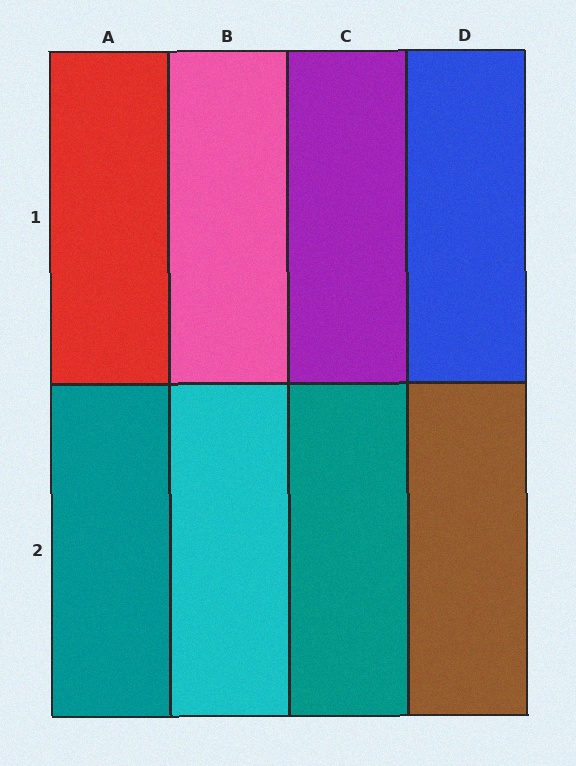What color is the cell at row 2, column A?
Teal.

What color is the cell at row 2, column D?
Brown.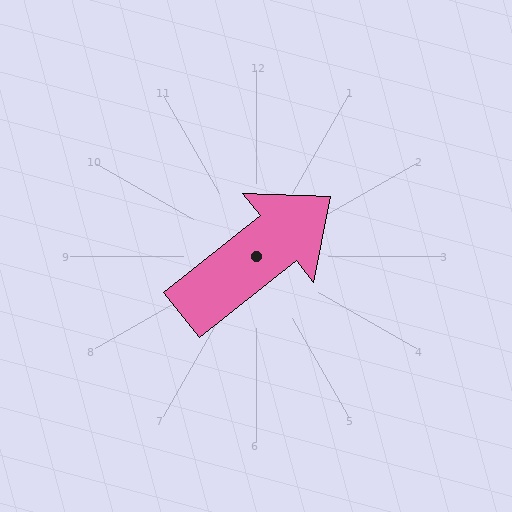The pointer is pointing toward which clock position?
Roughly 2 o'clock.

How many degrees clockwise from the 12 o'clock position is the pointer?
Approximately 51 degrees.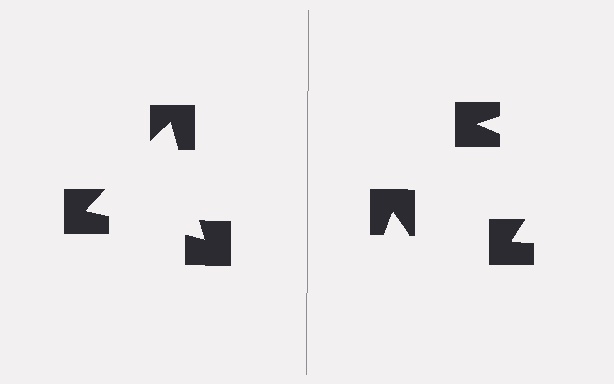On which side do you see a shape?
An illusory triangle appears on the left side. On the right side the wedge cuts are rotated, so no coherent shape forms.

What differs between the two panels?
The notched squares are positioned identically on both sides; only the wedge orientations differ. On the left they align to a triangle; on the right they are misaligned.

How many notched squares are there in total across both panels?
6 — 3 on each side.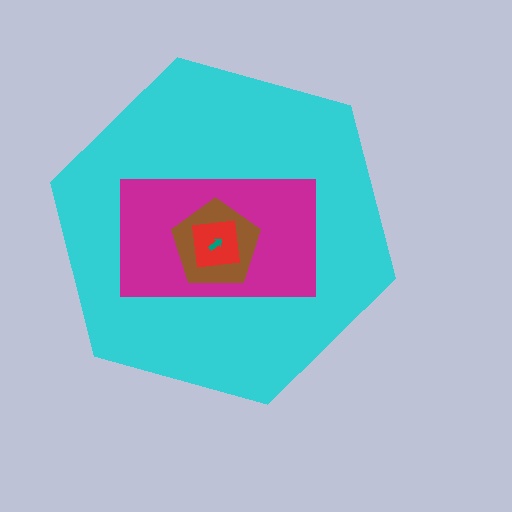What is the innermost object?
The teal arrow.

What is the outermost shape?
The cyan hexagon.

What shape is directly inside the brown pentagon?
The red square.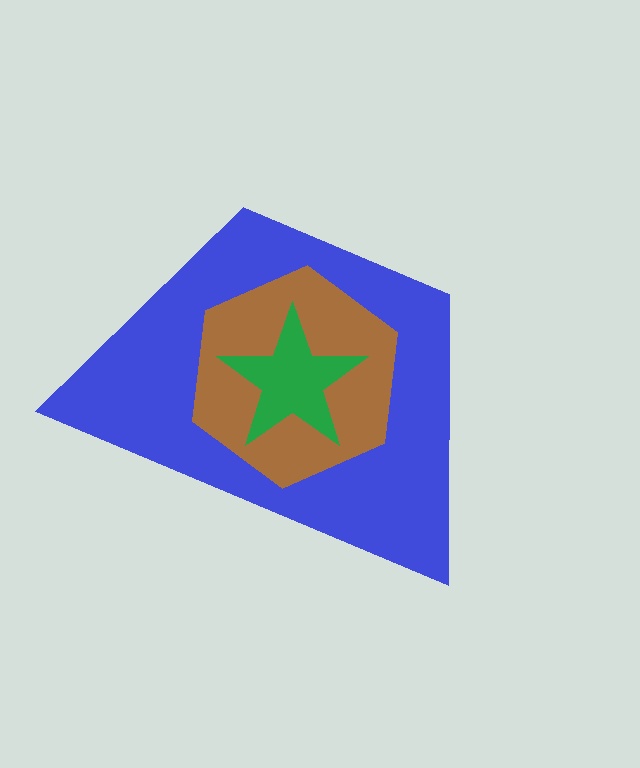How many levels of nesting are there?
3.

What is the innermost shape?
The green star.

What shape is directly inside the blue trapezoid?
The brown hexagon.